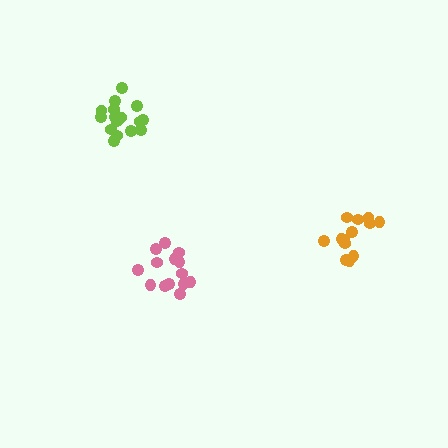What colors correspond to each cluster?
The clusters are colored: lime, orange, pink.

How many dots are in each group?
Group 1: 16 dots, Group 2: 14 dots, Group 3: 15 dots (45 total).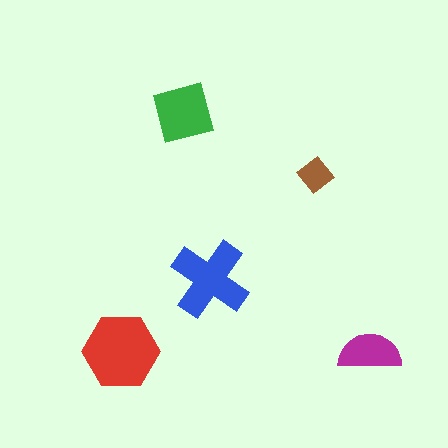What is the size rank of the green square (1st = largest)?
3rd.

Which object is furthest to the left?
The red hexagon is leftmost.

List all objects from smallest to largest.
The brown diamond, the magenta semicircle, the green square, the blue cross, the red hexagon.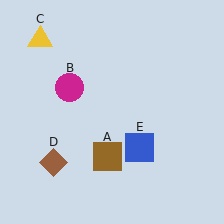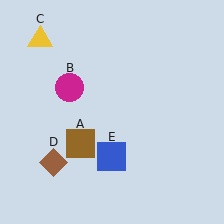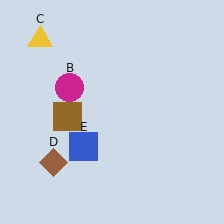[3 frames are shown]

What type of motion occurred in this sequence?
The brown square (object A), blue square (object E) rotated clockwise around the center of the scene.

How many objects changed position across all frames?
2 objects changed position: brown square (object A), blue square (object E).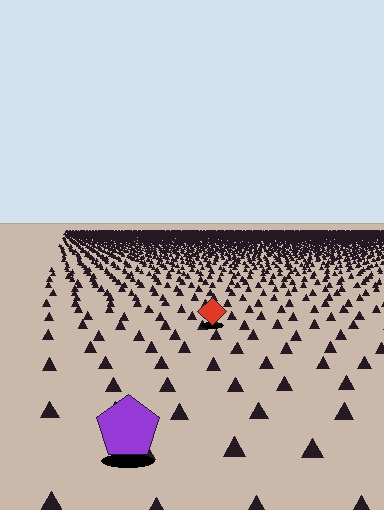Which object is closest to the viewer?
The purple pentagon is closest. The texture marks near it are larger and more spread out.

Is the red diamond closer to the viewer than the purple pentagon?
No. The purple pentagon is closer — you can tell from the texture gradient: the ground texture is coarser near it.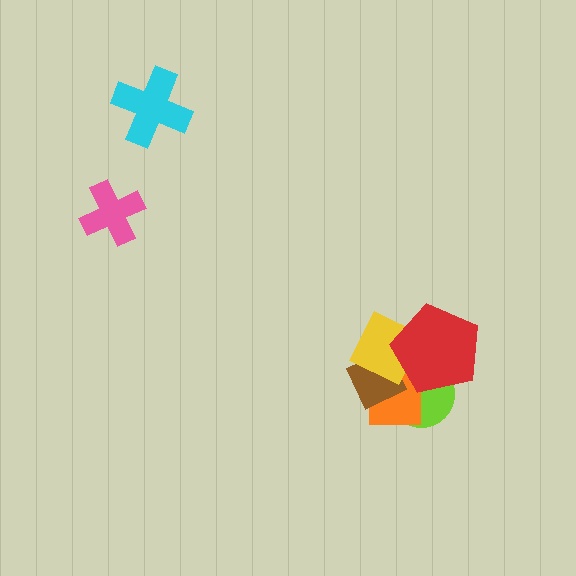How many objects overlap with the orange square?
2 objects overlap with the orange square.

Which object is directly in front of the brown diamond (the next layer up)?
The yellow square is directly in front of the brown diamond.